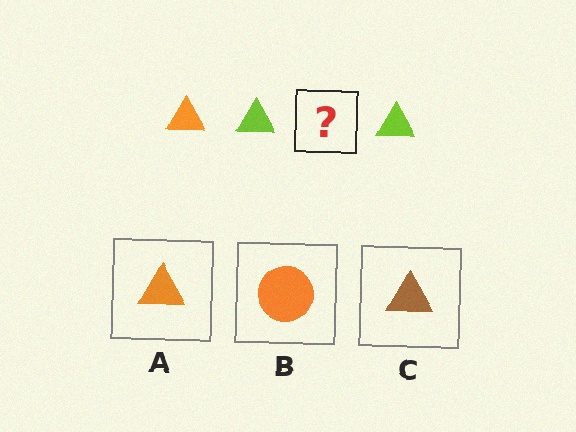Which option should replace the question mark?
Option A.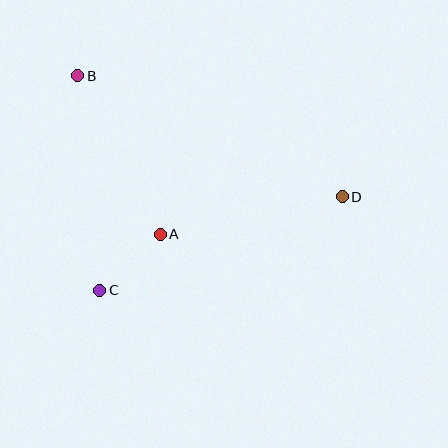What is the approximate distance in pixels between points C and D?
The distance between C and D is approximately 260 pixels.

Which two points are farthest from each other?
Points B and D are farthest from each other.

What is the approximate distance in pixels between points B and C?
The distance between B and C is approximately 216 pixels.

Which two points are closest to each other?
Points A and C are closest to each other.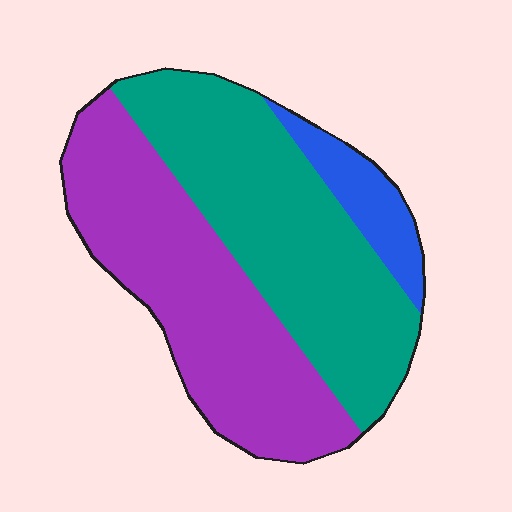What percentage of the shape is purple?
Purple covers about 45% of the shape.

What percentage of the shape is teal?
Teal covers roughly 45% of the shape.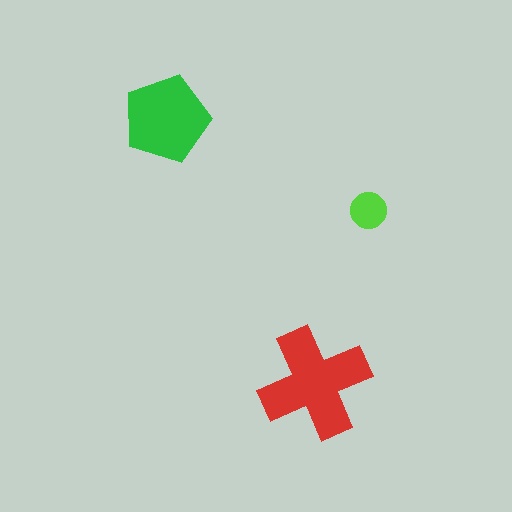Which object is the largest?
The red cross.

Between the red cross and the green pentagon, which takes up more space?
The red cross.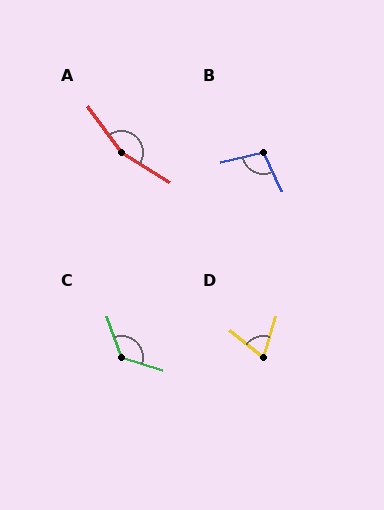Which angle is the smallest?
D, at approximately 69 degrees.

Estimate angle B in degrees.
Approximately 102 degrees.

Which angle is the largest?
A, at approximately 158 degrees.